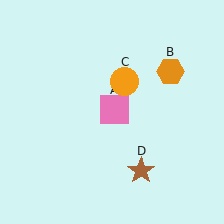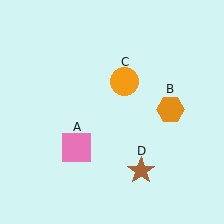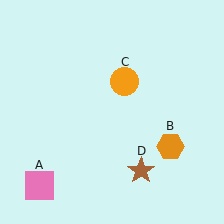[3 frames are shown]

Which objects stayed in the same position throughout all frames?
Orange circle (object C) and brown star (object D) remained stationary.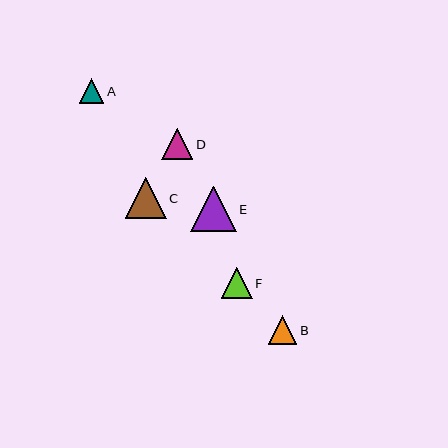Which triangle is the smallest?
Triangle A is the smallest with a size of approximately 24 pixels.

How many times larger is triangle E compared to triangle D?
Triangle E is approximately 1.5 times the size of triangle D.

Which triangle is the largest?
Triangle E is the largest with a size of approximately 46 pixels.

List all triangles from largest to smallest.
From largest to smallest: E, C, D, F, B, A.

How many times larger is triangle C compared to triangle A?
Triangle C is approximately 1.7 times the size of triangle A.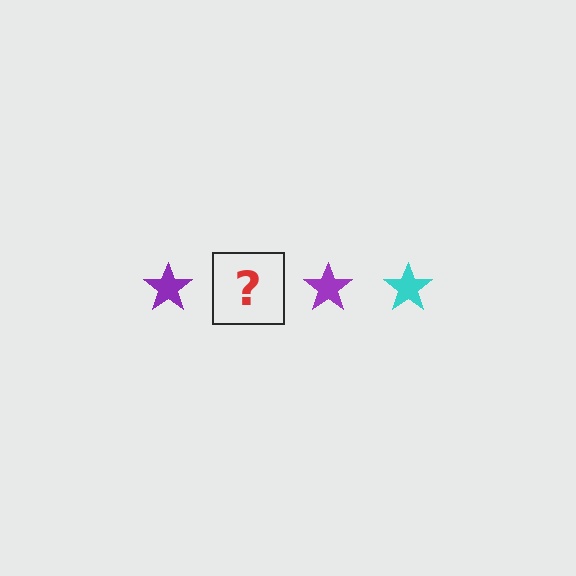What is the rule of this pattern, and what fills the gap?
The rule is that the pattern cycles through purple, cyan stars. The gap should be filled with a cyan star.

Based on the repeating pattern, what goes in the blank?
The blank should be a cyan star.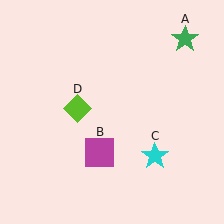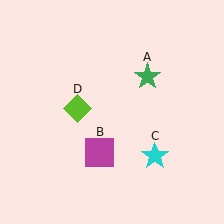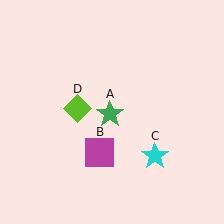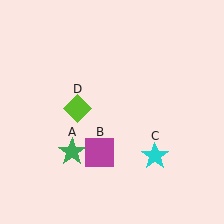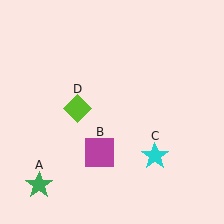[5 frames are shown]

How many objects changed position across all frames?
1 object changed position: green star (object A).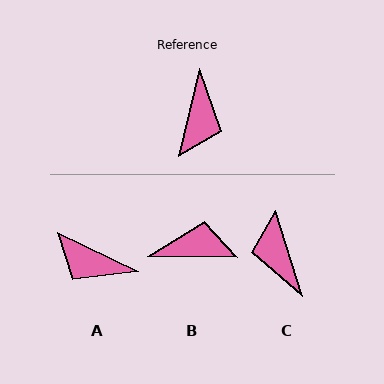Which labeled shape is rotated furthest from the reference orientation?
C, about 149 degrees away.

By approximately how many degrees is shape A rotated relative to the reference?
Approximately 102 degrees clockwise.